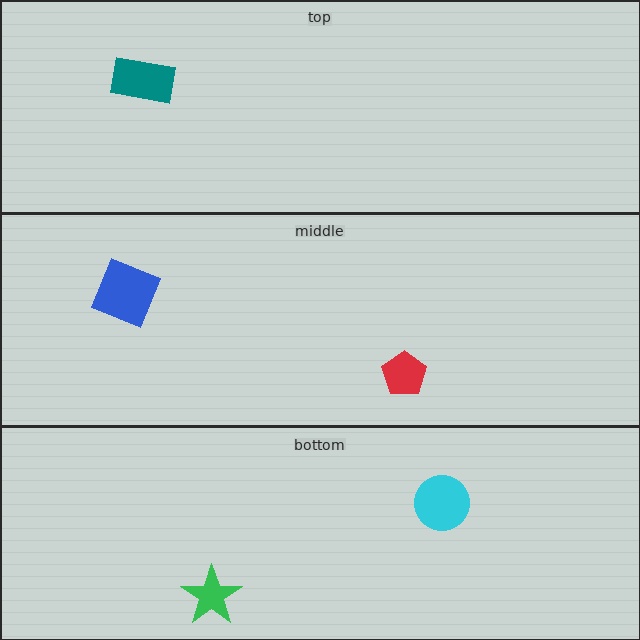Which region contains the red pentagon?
The middle region.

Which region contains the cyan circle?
The bottom region.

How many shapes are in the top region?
1.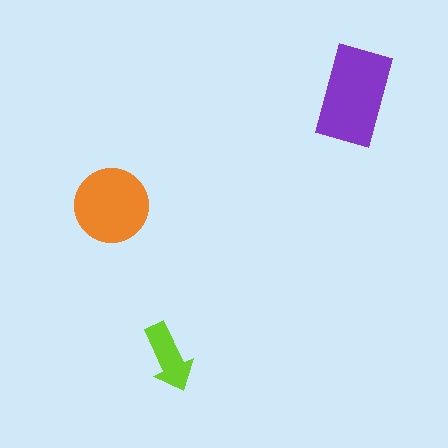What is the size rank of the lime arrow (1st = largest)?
3rd.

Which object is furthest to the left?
The orange circle is leftmost.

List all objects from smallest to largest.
The lime arrow, the orange circle, the purple rectangle.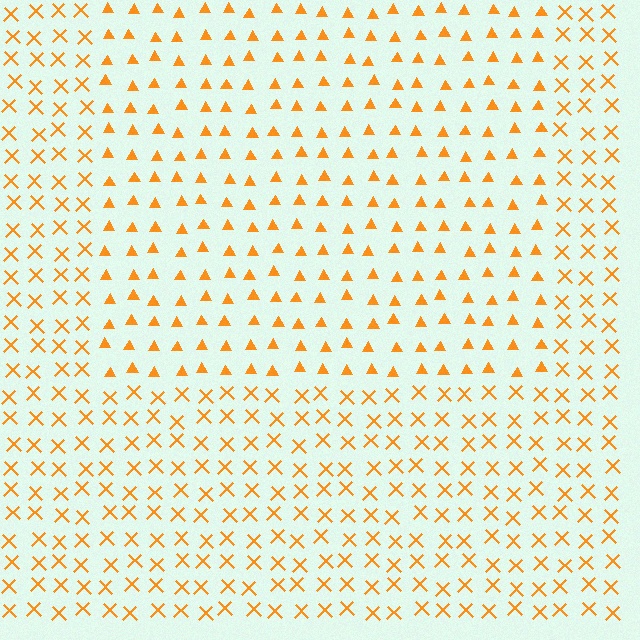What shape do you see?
I see a rectangle.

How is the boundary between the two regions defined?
The boundary is defined by a change in element shape: triangles inside vs. X marks outside. All elements share the same color and spacing.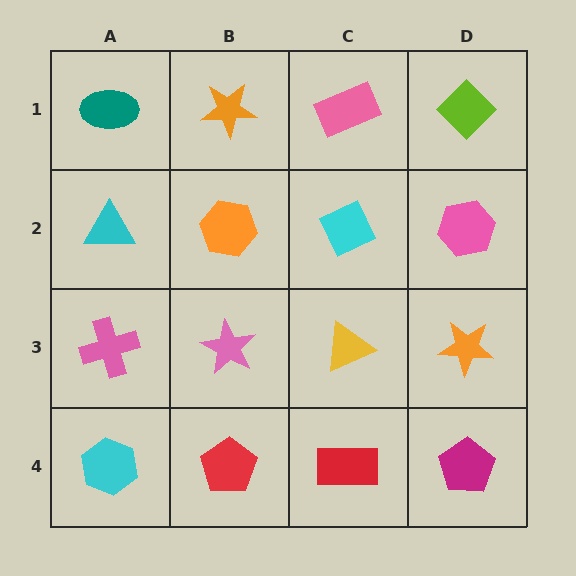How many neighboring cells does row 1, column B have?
3.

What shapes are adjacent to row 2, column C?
A pink rectangle (row 1, column C), a yellow triangle (row 3, column C), an orange hexagon (row 2, column B), a pink hexagon (row 2, column D).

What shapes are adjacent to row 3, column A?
A cyan triangle (row 2, column A), a cyan hexagon (row 4, column A), a pink star (row 3, column B).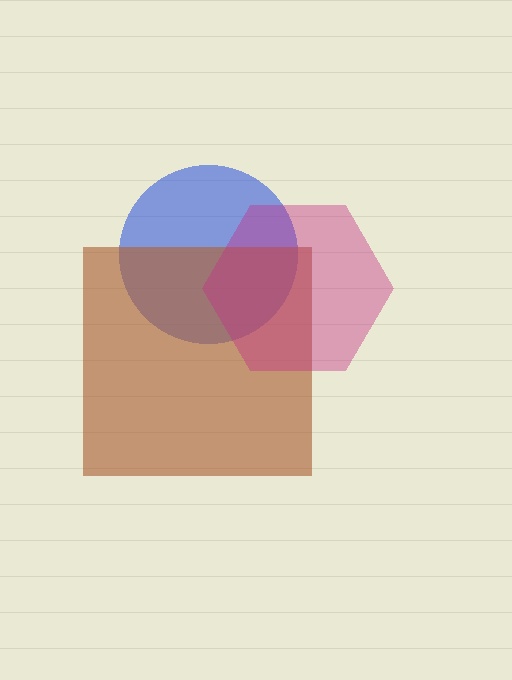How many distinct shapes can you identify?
There are 3 distinct shapes: a blue circle, a brown square, a magenta hexagon.